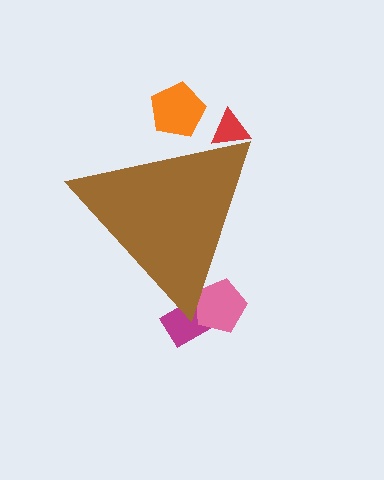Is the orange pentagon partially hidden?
Yes, the orange pentagon is partially hidden behind the brown triangle.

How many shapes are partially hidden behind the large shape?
4 shapes are partially hidden.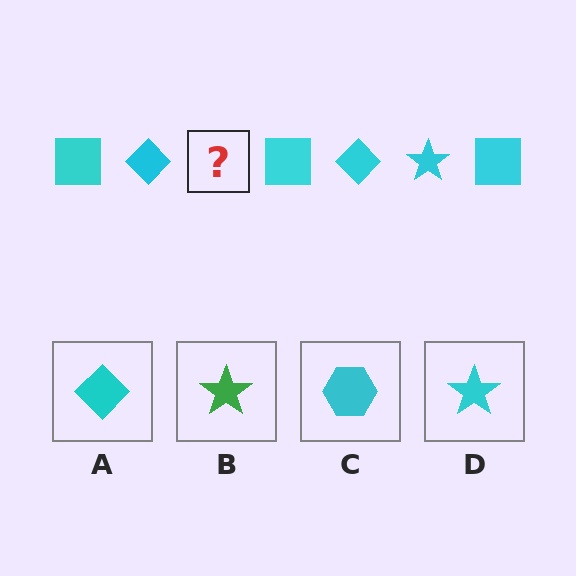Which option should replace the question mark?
Option D.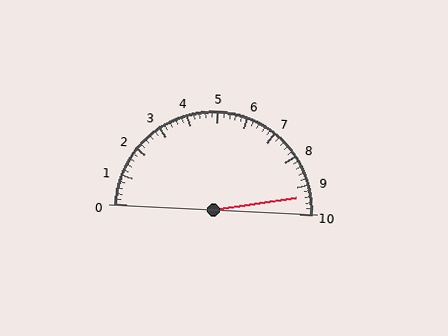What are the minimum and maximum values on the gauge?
The gauge ranges from 0 to 10.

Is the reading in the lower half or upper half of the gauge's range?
The reading is in the upper half of the range (0 to 10).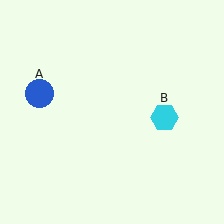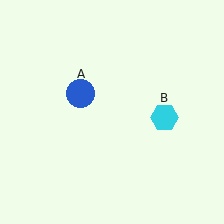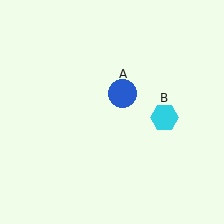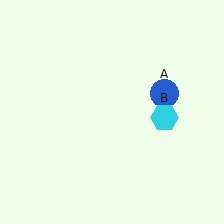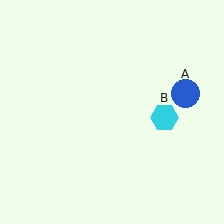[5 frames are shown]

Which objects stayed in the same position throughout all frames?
Cyan hexagon (object B) remained stationary.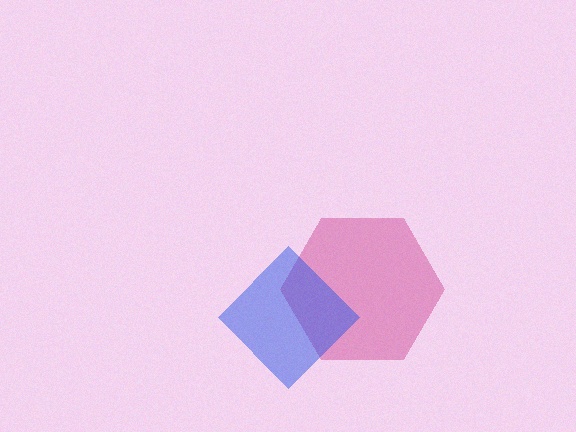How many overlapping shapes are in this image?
There are 2 overlapping shapes in the image.